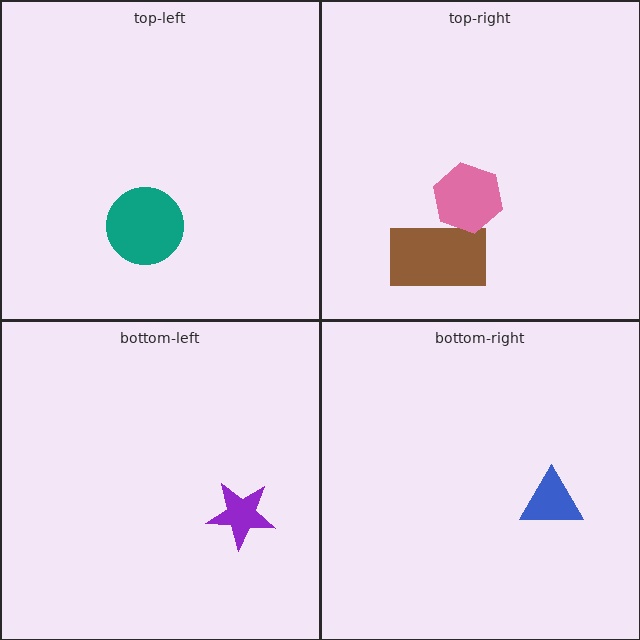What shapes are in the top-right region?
The brown rectangle, the pink hexagon.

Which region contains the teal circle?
The top-left region.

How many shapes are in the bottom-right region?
1.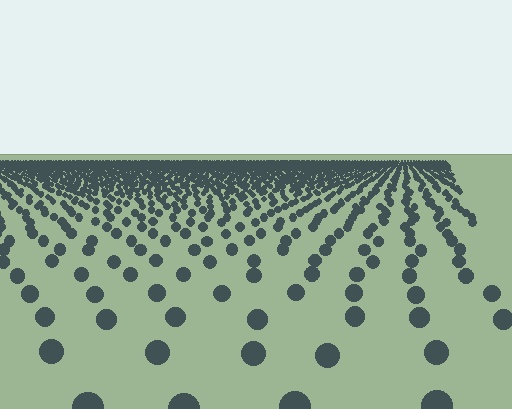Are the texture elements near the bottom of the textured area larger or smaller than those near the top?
Larger. Near the bottom, elements are closer to the viewer and appear at a bigger on-screen size.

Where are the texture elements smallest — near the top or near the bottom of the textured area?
Near the top.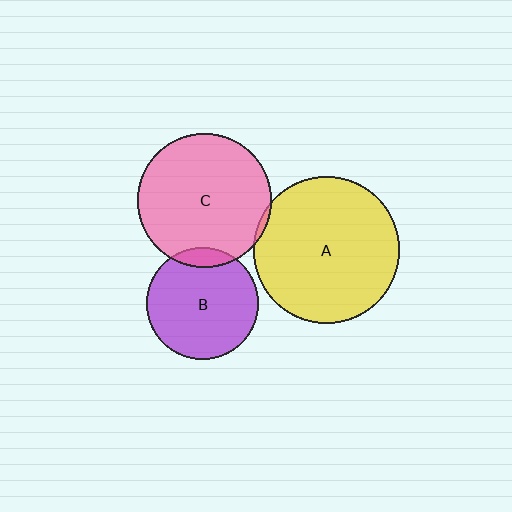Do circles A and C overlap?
Yes.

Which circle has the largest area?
Circle A (yellow).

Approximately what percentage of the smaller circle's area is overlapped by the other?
Approximately 5%.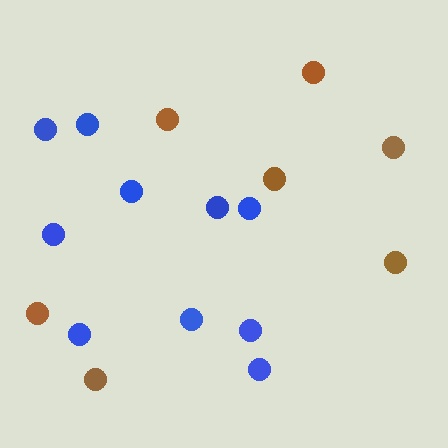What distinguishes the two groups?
There are 2 groups: one group of brown circles (7) and one group of blue circles (10).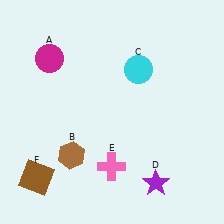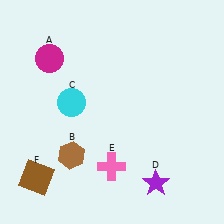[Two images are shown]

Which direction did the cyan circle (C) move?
The cyan circle (C) moved left.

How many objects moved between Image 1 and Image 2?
1 object moved between the two images.